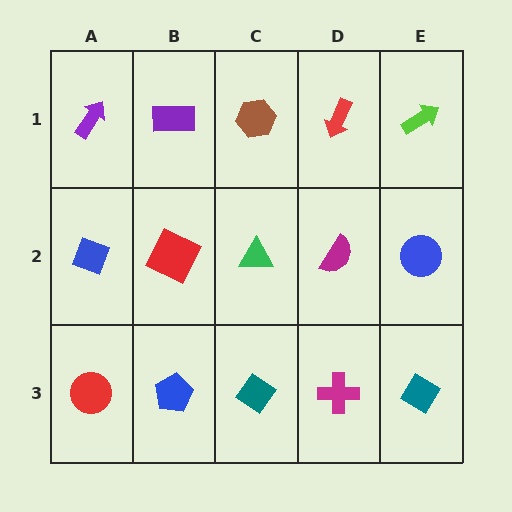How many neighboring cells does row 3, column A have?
2.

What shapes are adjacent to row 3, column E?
A blue circle (row 2, column E), a magenta cross (row 3, column D).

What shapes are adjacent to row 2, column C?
A brown hexagon (row 1, column C), a teal diamond (row 3, column C), a red square (row 2, column B), a magenta semicircle (row 2, column D).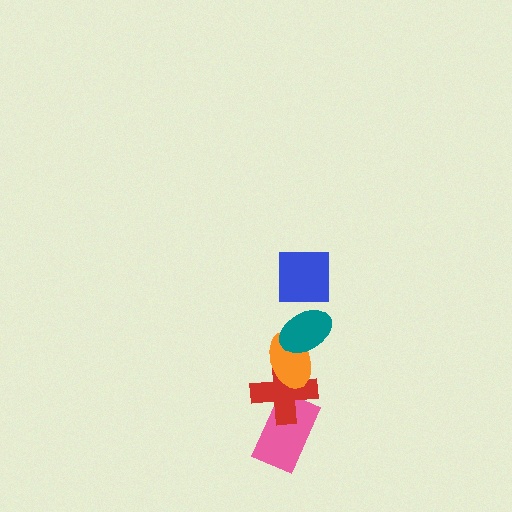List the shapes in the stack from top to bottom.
From top to bottom: the blue square, the teal ellipse, the orange ellipse, the red cross, the pink rectangle.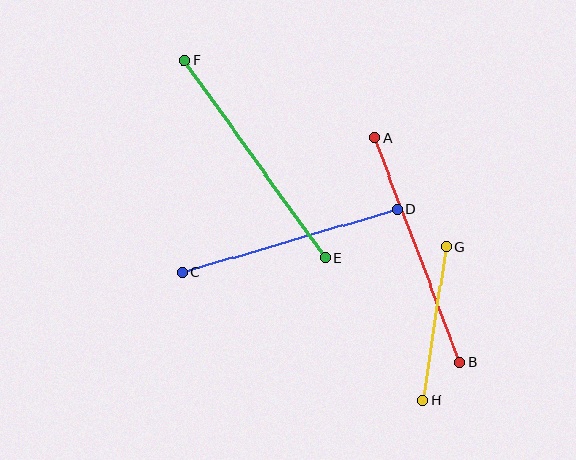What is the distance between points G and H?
The distance is approximately 156 pixels.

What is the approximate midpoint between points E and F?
The midpoint is at approximately (255, 159) pixels.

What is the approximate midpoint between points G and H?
The midpoint is at approximately (435, 324) pixels.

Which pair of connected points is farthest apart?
Points E and F are farthest apart.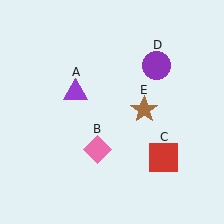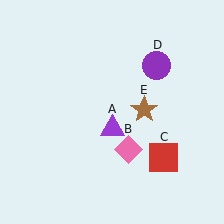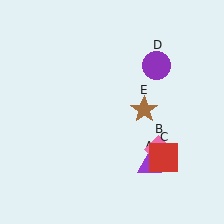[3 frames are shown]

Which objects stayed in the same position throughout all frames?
Red square (object C) and purple circle (object D) and brown star (object E) remained stationary.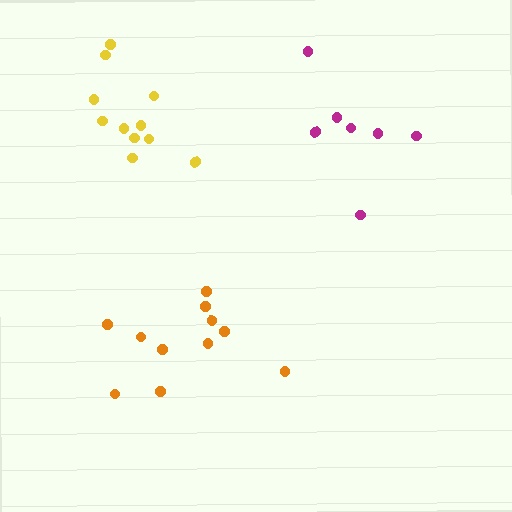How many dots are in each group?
Group 1: 7 dots, Group 2: 11 dots, Group 3: 11 dots (29 total).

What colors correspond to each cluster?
The clusters are colored: magenta, orange, yellow.